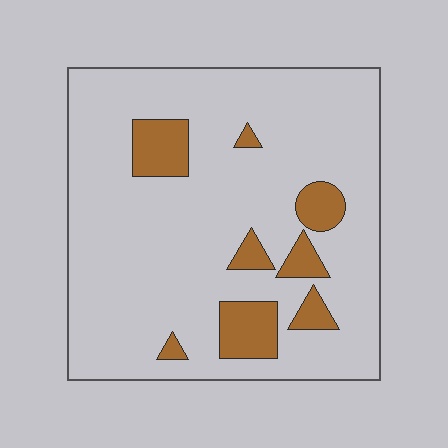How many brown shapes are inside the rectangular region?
8.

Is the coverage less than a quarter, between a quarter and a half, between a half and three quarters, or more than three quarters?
Less than a quarter.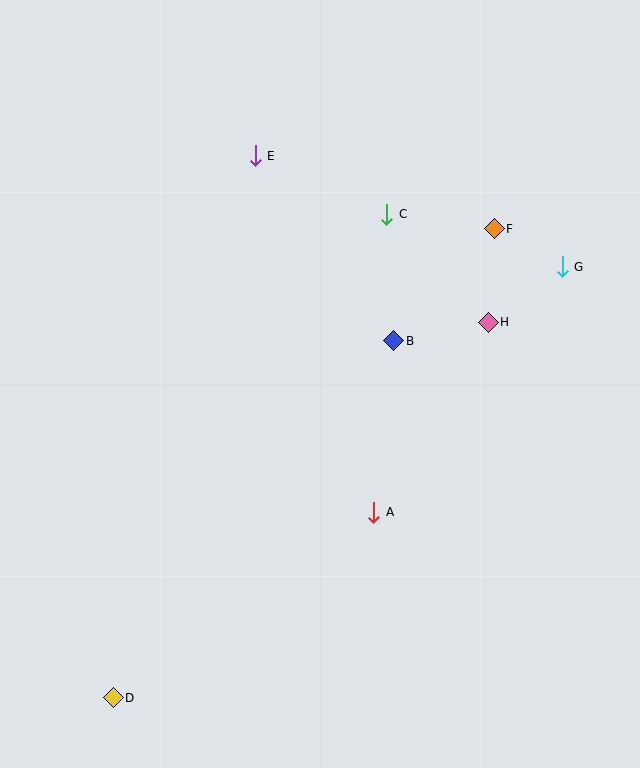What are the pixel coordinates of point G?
Point G is at (562, 267).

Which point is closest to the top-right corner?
Point F is closest to the top-right corner.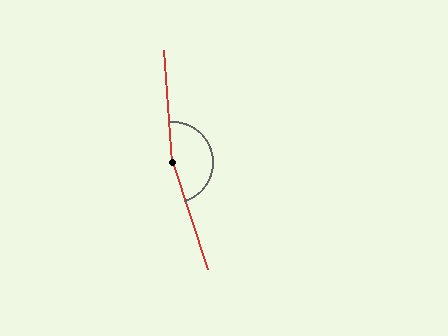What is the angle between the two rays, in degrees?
Approximately 166 degrees.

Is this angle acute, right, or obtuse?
It is obtuse.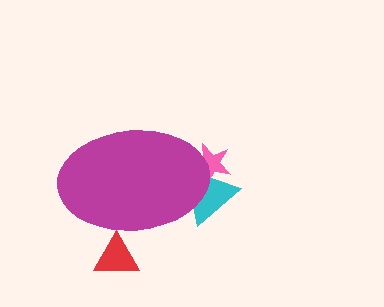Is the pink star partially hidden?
Yes, the pink star is partially hidden behind the magenta ellipse.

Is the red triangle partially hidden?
Yes, the red triangle is partially hidden behind the magenta ellipse.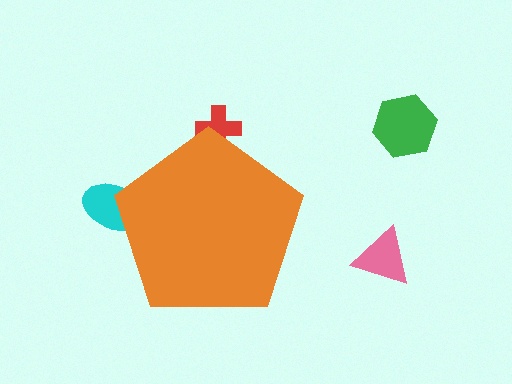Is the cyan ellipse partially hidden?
Yes, the cyan ellipse is partially hidden behind the orange pentagon.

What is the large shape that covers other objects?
An orange pentagon.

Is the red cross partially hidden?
Yes, the red cross is partially hidden behind the orange pentagon.